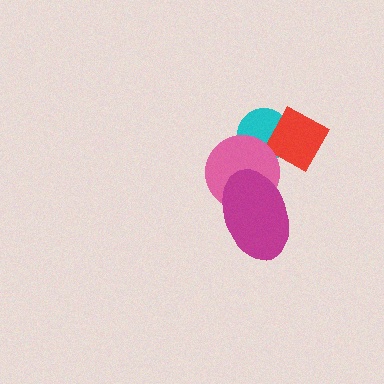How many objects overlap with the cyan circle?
2 objects overlap with the cyan circle.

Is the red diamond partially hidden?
Yes, it is partially covered by another shape.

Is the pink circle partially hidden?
Yes, it is partially covered by another shape.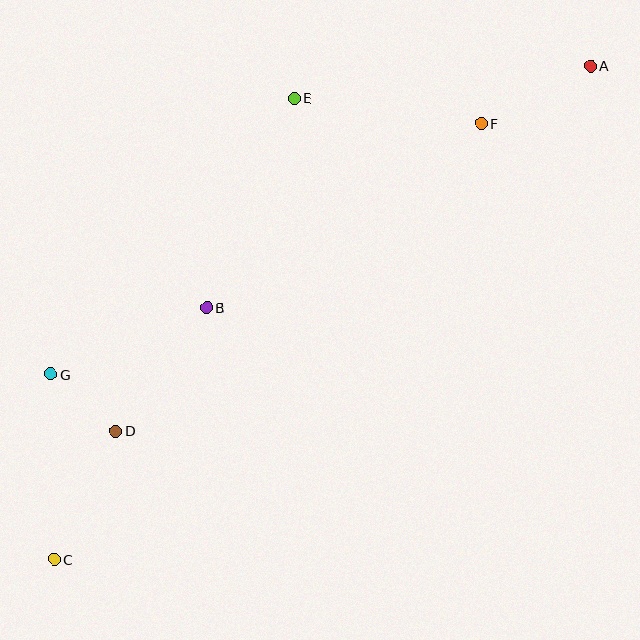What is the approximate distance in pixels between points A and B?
The distance between A and B is approximately 454 pixels.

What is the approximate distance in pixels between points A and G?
The distance between A and G is approximately 622 pixels.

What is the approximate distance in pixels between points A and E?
The distance between A and E is approximately 298 pixels.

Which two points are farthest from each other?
Points A and C are farthest from each other.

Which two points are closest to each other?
Points D and G are closest to each other.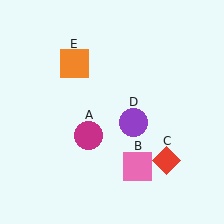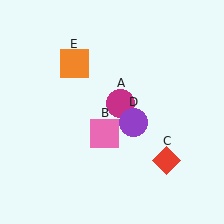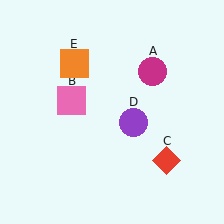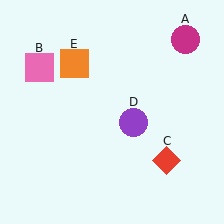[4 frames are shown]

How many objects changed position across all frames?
2 objects changed position: magenta circle (object A), pink square (object B).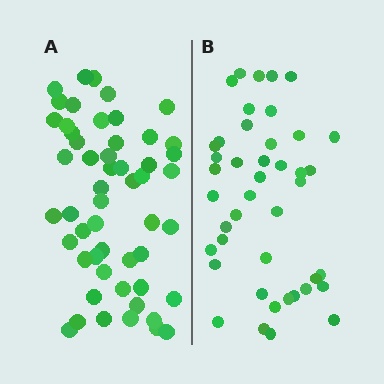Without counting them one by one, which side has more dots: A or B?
Region A (the left region) has more dots.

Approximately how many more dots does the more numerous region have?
Region A has roughly 10 or so more dots than region B.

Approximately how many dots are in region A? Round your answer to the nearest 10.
About 50 dots. (The exact count is 53, which rounds to 50.)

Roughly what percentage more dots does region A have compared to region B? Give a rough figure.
About 25% more.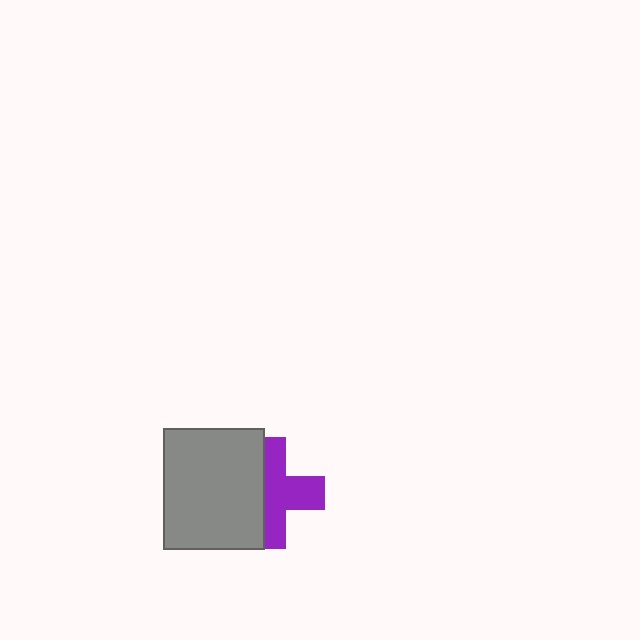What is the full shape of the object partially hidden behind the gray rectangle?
The partially hidden object is a purple cross.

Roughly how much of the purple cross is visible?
About half of it is visible (roughly 56%).